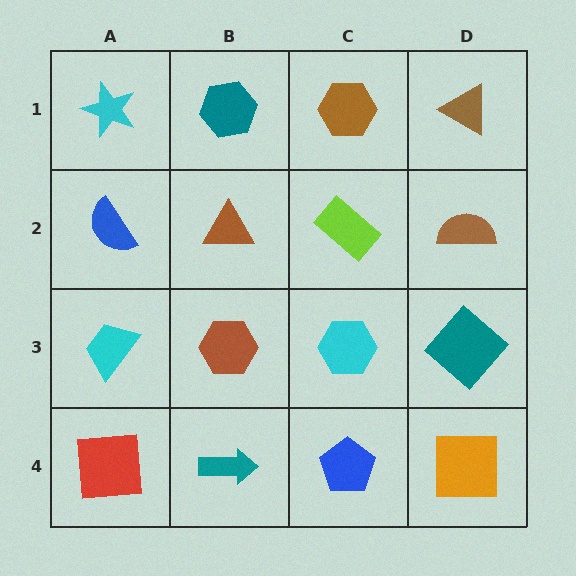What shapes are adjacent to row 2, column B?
A teal hexagon (row 1, column B), a brown hexagon (row 3, column B), a blue semicircle (row 2, column A), a lime rectangle (row 2, column C).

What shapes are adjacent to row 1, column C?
A lime rectangle (row 2, column C), a teal hexagon (row 1, column B), a brown triangle (row 1, column D).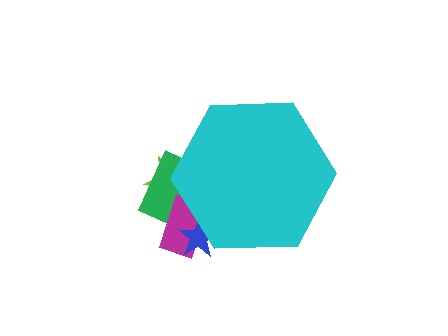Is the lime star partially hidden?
Yes, the lime star is partially hidden behind the cyan hexagon.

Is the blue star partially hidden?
Yes, the blue star is partially hidden behind the cyan hexagon.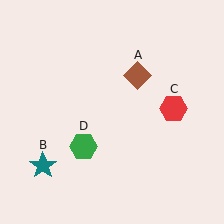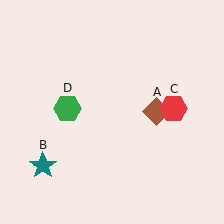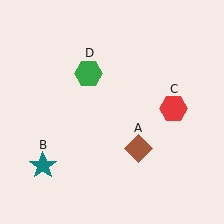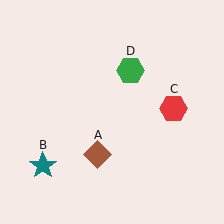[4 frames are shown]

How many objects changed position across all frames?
2 objects changed position: brown diamond (object A), green hexagon (object D).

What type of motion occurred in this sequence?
The brown diamond (object A), green hexagon (object D) rotated clockwise around the center of the scene.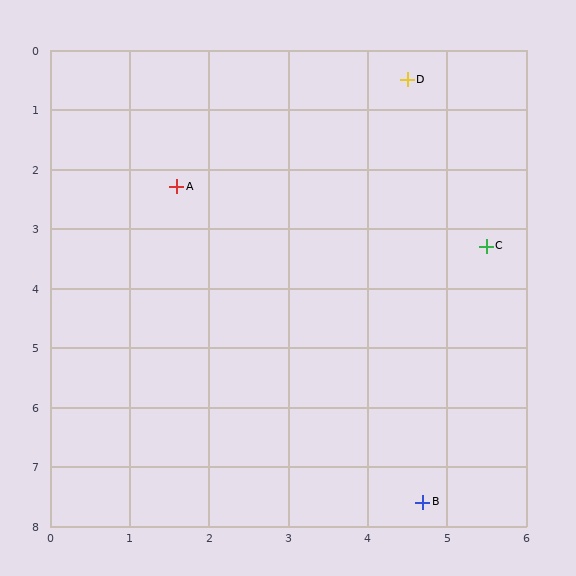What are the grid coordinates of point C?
Point C is at approximately (5.5, 3.3).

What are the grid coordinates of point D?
Point D is at approximately (4.5, 0.5).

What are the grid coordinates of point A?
Point A is at approximately (1.6, 2.3).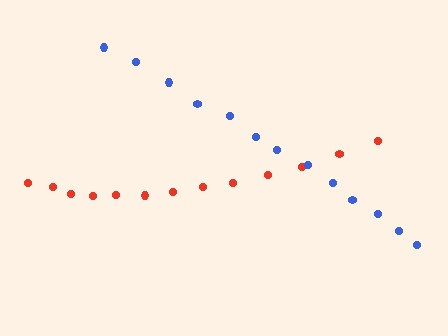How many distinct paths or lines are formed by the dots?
There are 2 distinct paths.